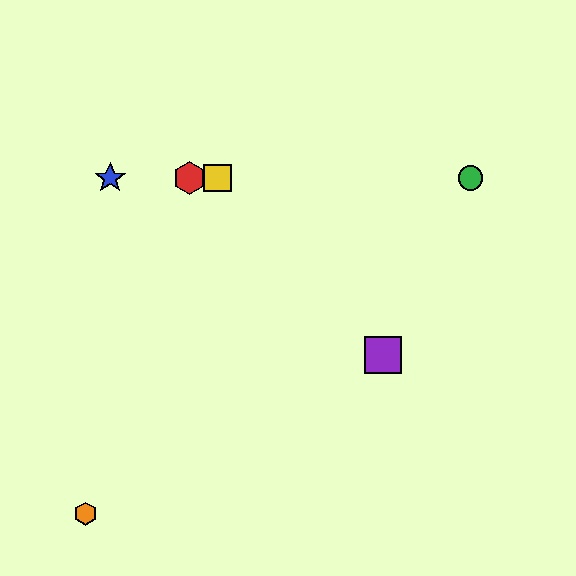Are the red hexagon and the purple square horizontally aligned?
No, the red hexagon is at y≈178 and the purple square is at y≈355.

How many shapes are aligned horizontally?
4 shapes (the red hexagon, the blue star, the green circle, the yellow square) are aligned horizontally.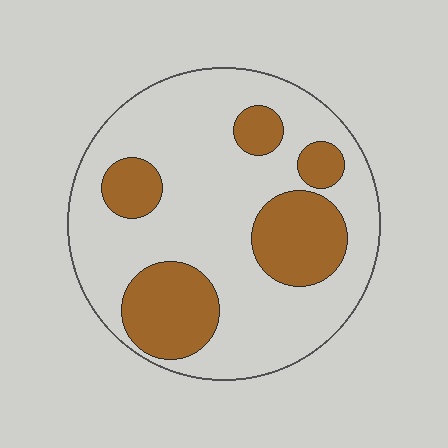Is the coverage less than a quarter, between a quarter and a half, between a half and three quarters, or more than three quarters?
Between a quarter and a half.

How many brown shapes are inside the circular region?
5.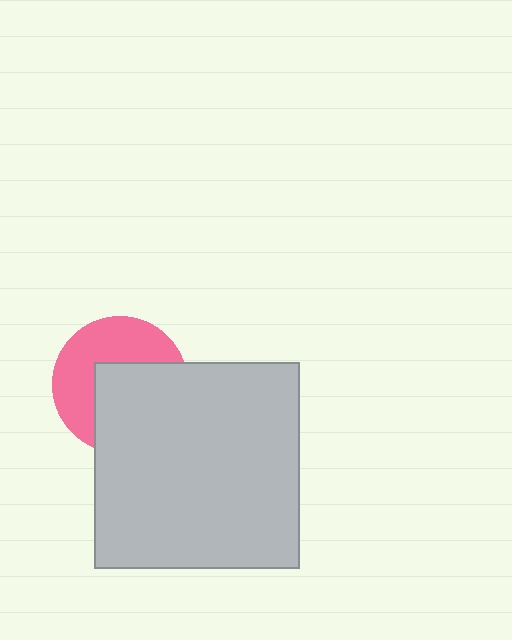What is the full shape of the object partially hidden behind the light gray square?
The partially hidden object is a pink circle.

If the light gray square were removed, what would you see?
You would see the complete pink circle.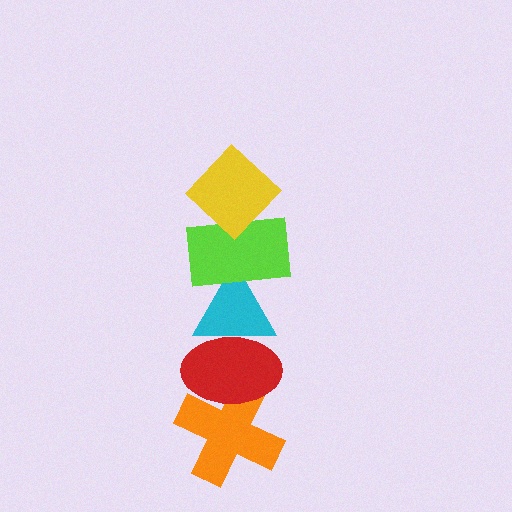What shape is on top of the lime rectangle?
The yellow diamond is on top of the lime rectangle.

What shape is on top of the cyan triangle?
The lime rectangle is on top of the cyan triangle.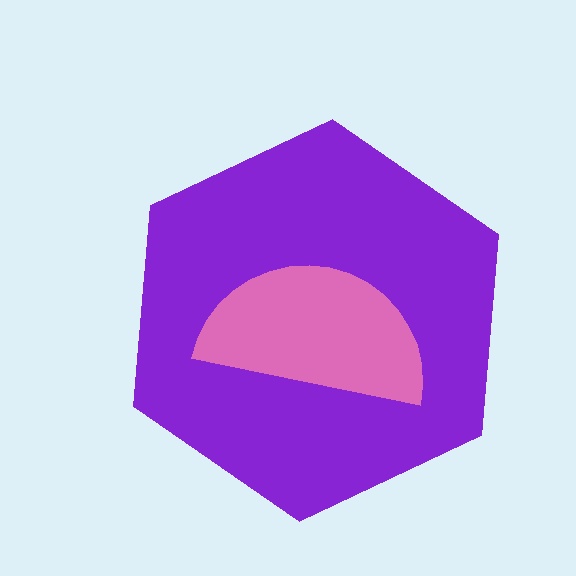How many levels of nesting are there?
2.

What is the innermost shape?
The pink semicircle.